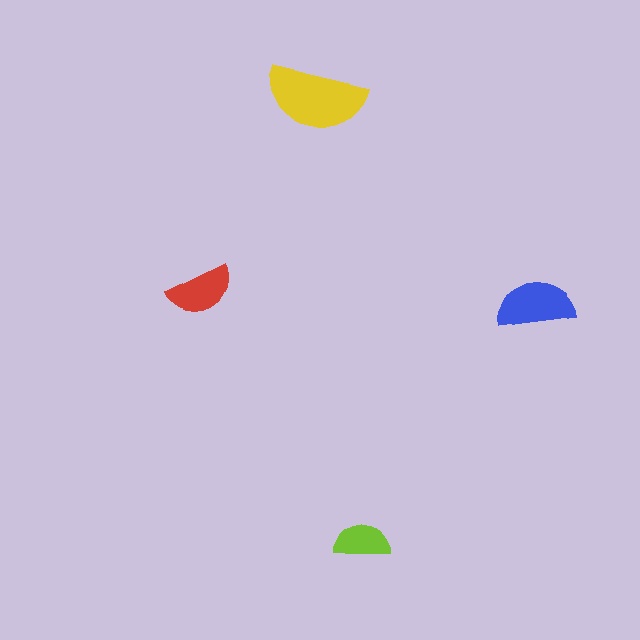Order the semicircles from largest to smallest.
the yellow one, the blue one, the red one, the lime one.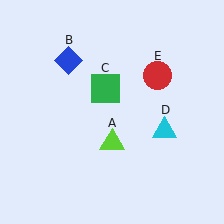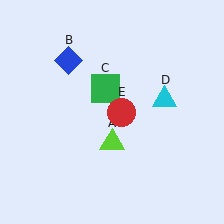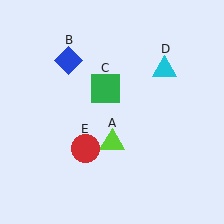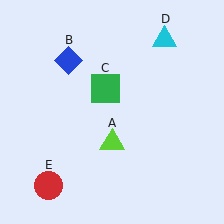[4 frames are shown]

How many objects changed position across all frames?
2 objects changed position: cyan triangle (object D), red circle (object E).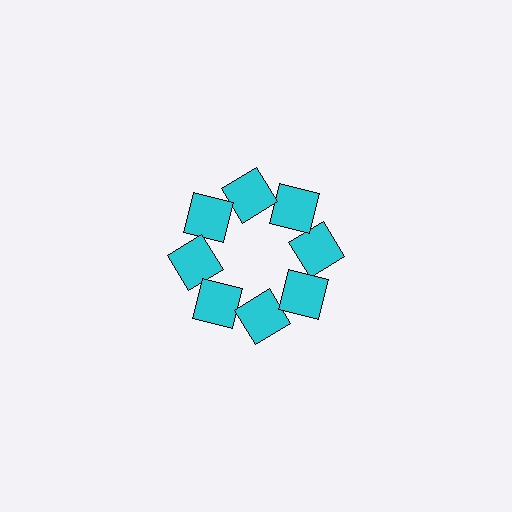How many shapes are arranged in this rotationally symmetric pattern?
There are 8 shapes, arranged in 8 groups of 1.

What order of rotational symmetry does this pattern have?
This pattern has 8-fold rotational symmetry.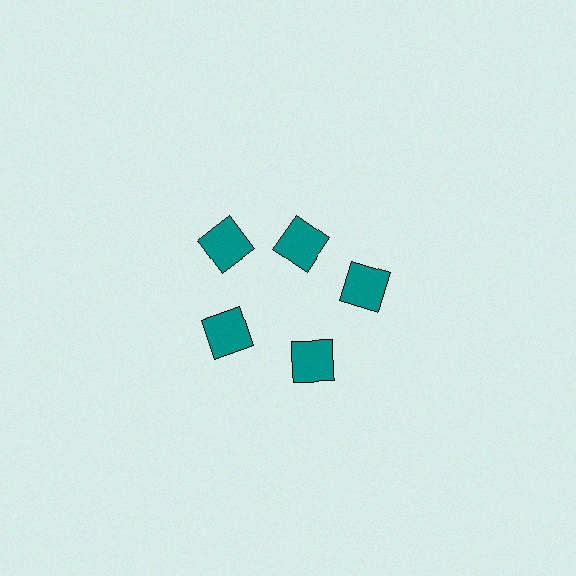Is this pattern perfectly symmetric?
No. The 5 teal squares are arranged in a ring, but one element near the 1 o'clock position is pulled inward toward the center, breaking the 5-fold rotational symmetry.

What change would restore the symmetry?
The symmetry would be restored by moving it outward, back onto the ring so that all 5 squares sit at equal angles and equal distance from the center.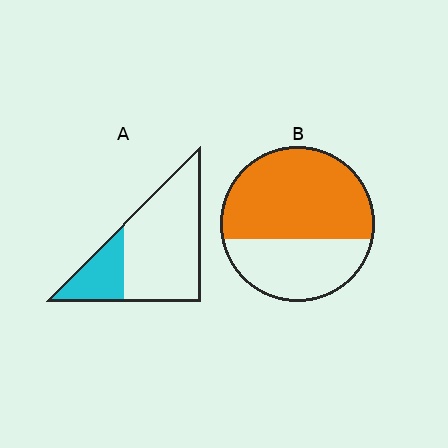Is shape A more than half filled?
No.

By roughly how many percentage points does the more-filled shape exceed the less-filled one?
By roughly 35 percentage points (B over A).